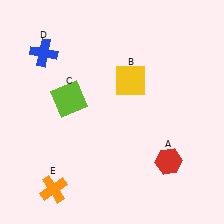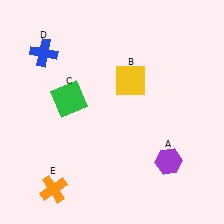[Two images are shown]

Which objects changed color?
A changed from red to purple. C changed from lime to green.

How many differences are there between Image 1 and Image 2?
There are 2 differences between the two images.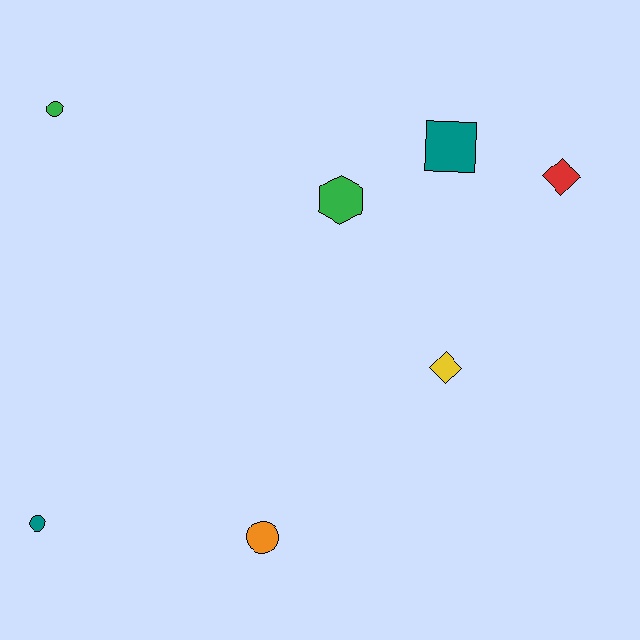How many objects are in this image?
There are 7 objects.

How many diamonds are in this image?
There are 2 diamonds.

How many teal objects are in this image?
There are 2 teal objects.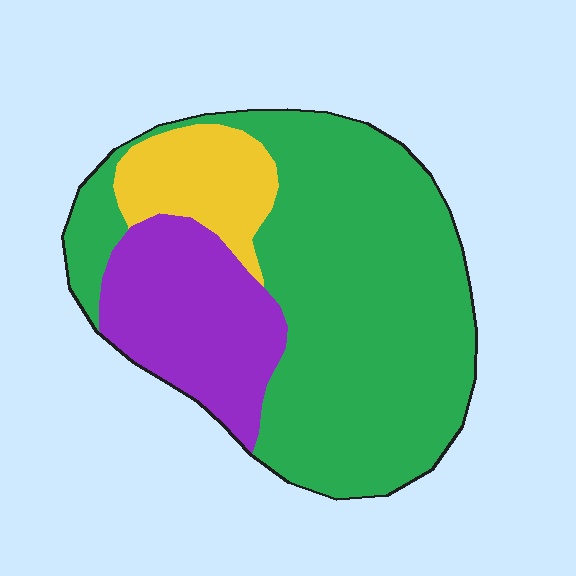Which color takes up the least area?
Yellow, at roughly 15%.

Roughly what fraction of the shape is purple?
Purple takes up about one quarter (1/4) of the shape.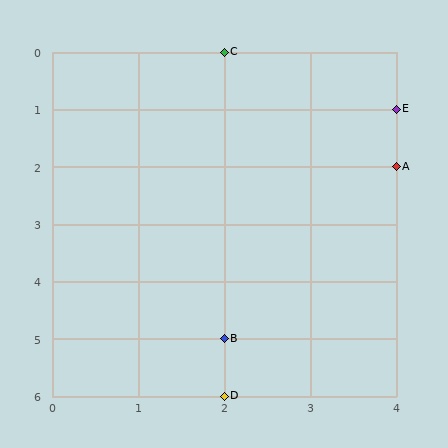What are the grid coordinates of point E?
Point E is at grid coordinates (4, 1).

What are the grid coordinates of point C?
Point C is at grid coordinates (2, 0).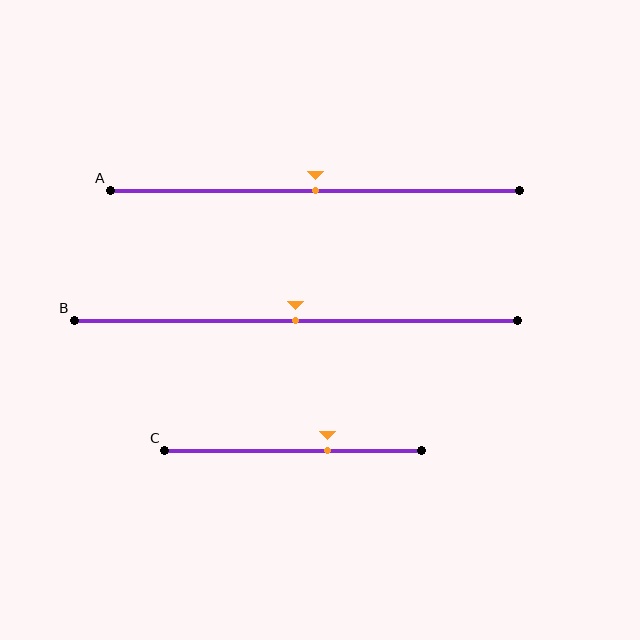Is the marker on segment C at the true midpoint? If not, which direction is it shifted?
No, the marker on segment C is shifted to the right by about 14% of the segment length.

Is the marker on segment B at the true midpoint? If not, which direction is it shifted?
Yes, the marker on segment B is at the true midpoint.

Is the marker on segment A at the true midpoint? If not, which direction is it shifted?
Yes, the marker on segment A is at the true midpoint.